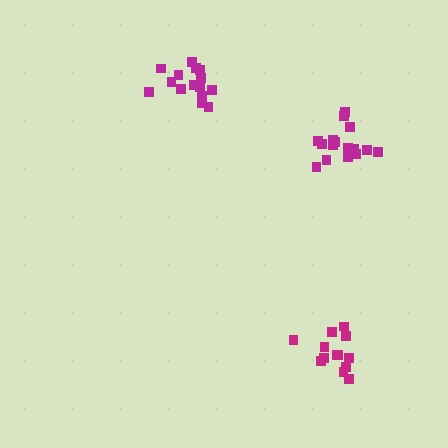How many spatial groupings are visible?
There are 3 spatial groupings.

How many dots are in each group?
Group 1: 13 dots, Group 2: 16 dots, Group 3: 15 dots (44 total).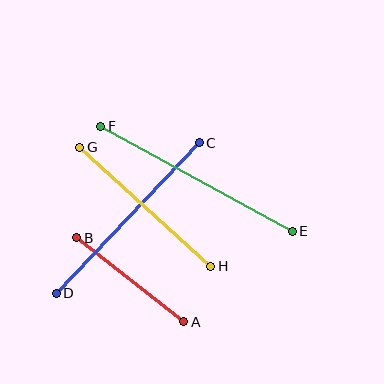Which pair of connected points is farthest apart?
Points E and F are farthest apart.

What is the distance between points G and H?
The distance is approximately 177 pixels.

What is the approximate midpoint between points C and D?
The midpoint is at approximately (128, 218) pixels.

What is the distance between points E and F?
The distance is approximately 218 pixels.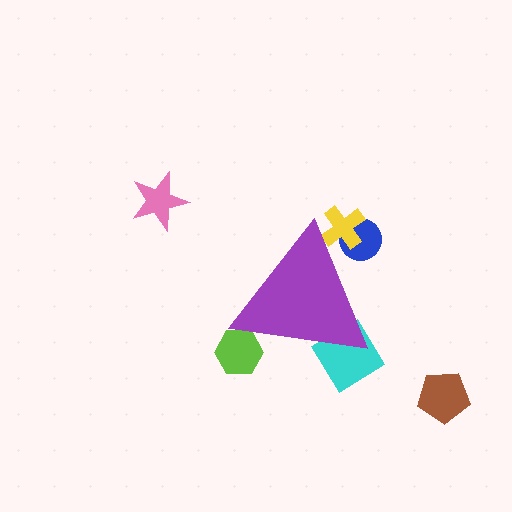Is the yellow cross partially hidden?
Yes, the yellow cross is partially hidden behind the purple triangle.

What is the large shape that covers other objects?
A purple triangle.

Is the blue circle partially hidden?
Yes, the blue circle is partially hidden behind the purple triangle.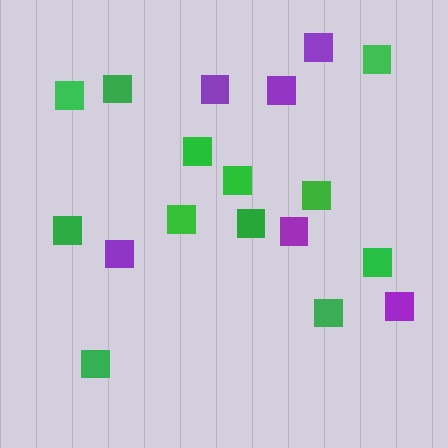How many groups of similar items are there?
There are 2 groups: one group of green squares (12) and one group of purple squares (6).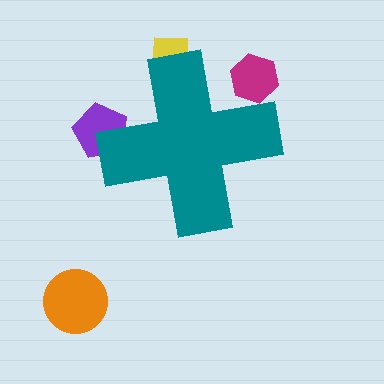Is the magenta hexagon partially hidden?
Yes, the magenta hexagon is partially hidden behind the teal cross.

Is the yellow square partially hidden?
Yes, the yellow square is partially hidden behind the teal cross.